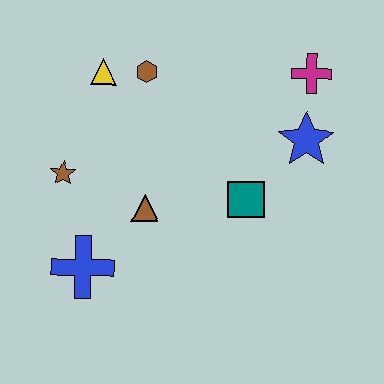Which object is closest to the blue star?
The magenta cross is closest to the blue star.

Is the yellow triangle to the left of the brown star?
No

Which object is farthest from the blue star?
The blue cross is farthest from the blue star.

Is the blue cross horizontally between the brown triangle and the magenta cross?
No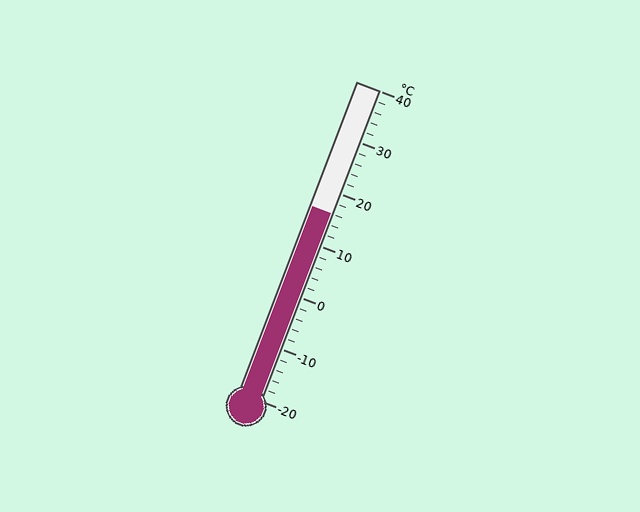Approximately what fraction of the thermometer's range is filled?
The thermometer is filled to approximately 60% of its range.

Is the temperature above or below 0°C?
The temperature is above 0°C.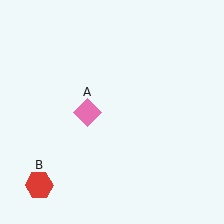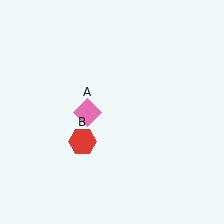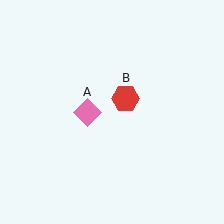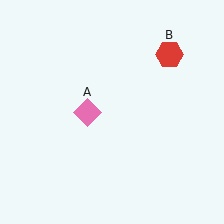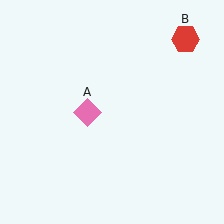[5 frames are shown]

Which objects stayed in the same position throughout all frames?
Pink diamond (object A) remained stationary.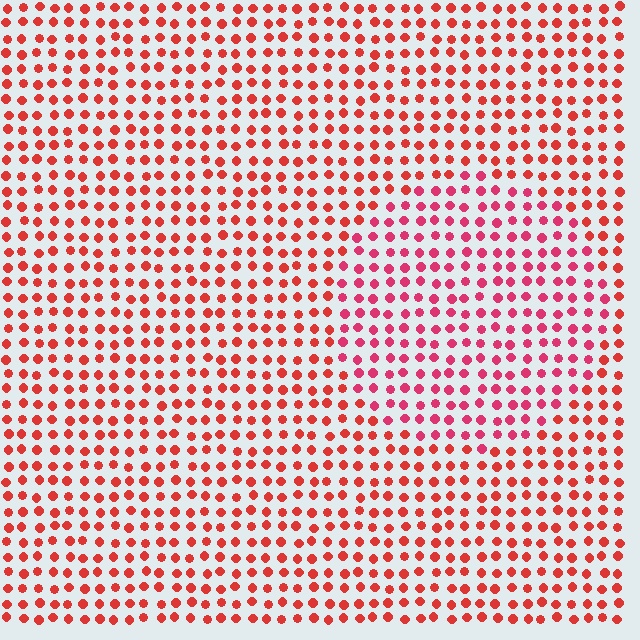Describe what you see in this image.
The image is filled with small red elements in a uniform arrangement. A circle-shaped region is visible where the elements are tinted to a slightly different hue, forming a subtle color boundary.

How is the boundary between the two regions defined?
The boundary is defined purely by a slight shift in hue (about 22 degrees). Spacing, size, and orientation are identical on both sides.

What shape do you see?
I see a circle.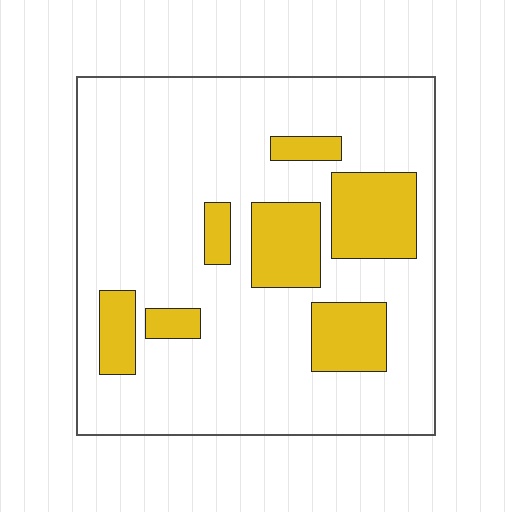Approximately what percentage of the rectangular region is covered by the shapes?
Approximately 20%.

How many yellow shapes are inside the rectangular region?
7.